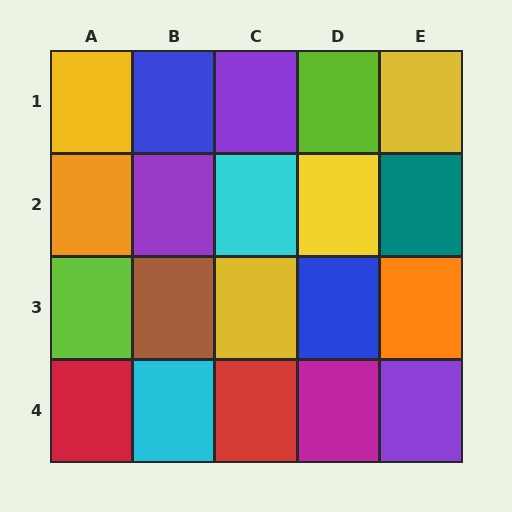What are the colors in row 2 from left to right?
Orange, purple, cyan, yellow, teal.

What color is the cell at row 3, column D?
Blue.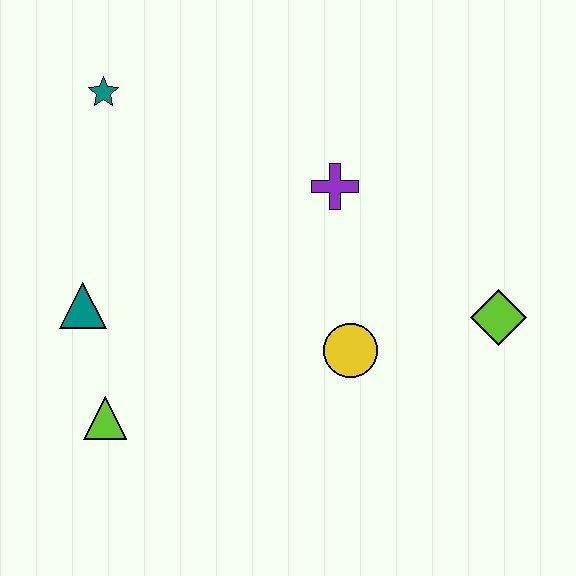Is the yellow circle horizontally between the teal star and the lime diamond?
Yes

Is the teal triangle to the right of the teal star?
No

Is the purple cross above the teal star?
No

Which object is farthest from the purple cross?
The lime triangle is farthest from the purple cross.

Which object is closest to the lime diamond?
The yellow circle is closest to the lime diamond.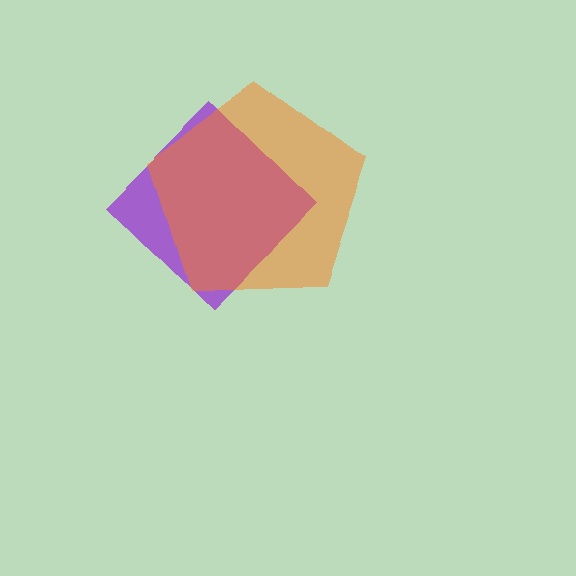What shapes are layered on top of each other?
The layered shapes are: a purple diamond, an orange pentagon.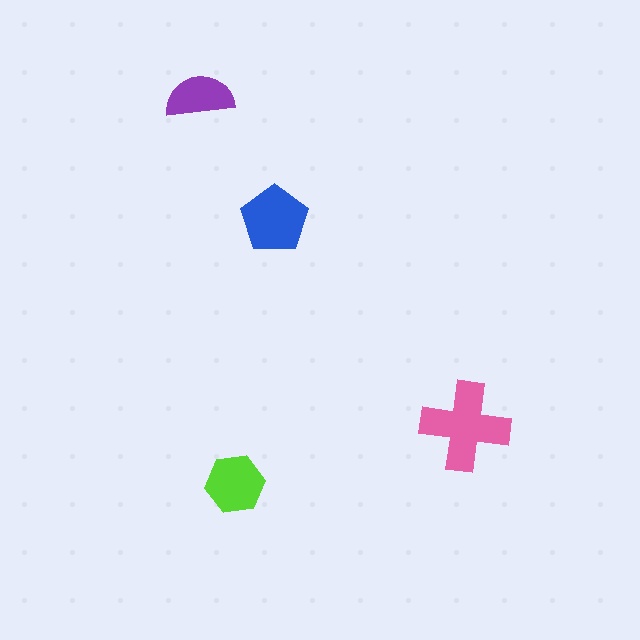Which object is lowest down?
The lime hexagon is bottommost.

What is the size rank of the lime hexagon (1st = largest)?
3rd.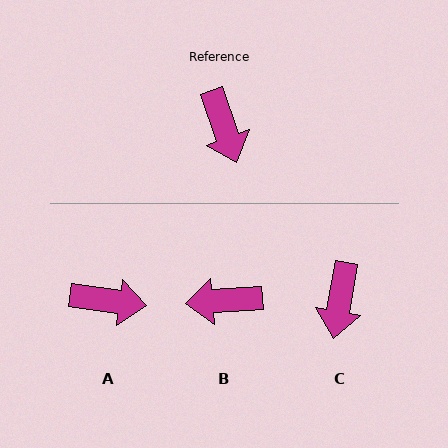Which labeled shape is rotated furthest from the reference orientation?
B, about 105 degrees away.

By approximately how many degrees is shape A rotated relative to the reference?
Approximately 63 degrees counter-clockwise.